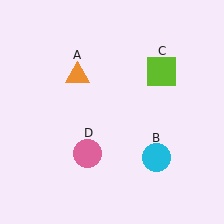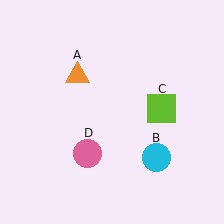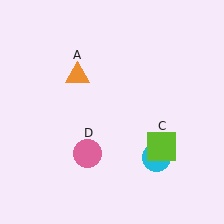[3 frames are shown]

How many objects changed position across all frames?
1 object changed position: lime square (object C).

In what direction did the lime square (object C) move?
The lime square (object C) moved down.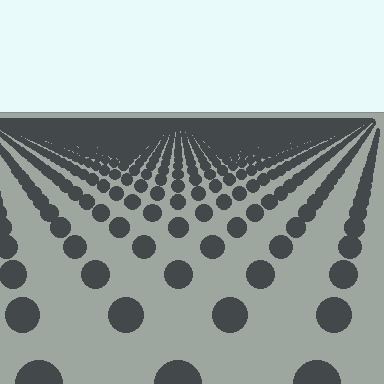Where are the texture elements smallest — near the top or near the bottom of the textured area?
Near the top.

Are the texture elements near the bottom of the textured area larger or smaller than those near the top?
Larger. Near the bottom, elements are closer to the viewer and appear at a bigger on-screen size.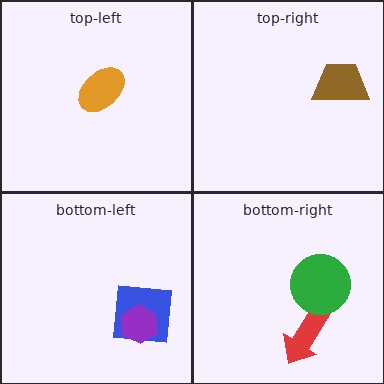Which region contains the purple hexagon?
The bottom-left region.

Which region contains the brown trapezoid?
The top-right region.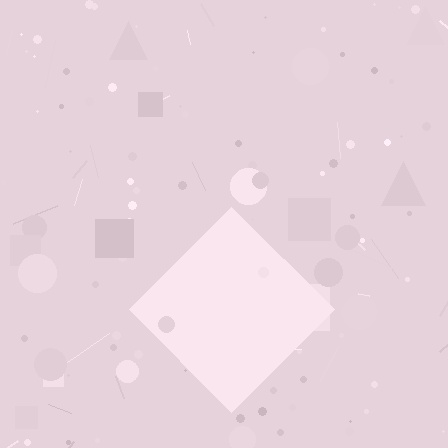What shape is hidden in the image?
A diamond is hidden in the image.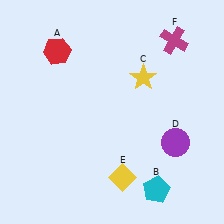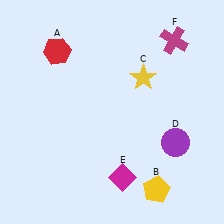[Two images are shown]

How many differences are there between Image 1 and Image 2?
There are 2 differences between the two images.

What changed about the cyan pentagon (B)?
In Image 1, B is cyan. In Image 2, it changed to yellow.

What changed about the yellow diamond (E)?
In Image 1, E is yellow. In Image 2, it changed to magenta.